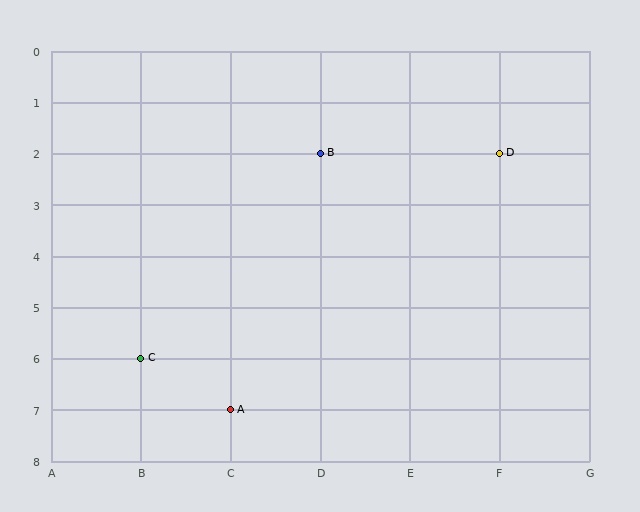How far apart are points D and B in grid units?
Points D and B are 2 columns apart.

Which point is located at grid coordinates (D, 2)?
Point B is at (D, 2).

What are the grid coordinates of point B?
Point B is at grid coordinates (D, 2).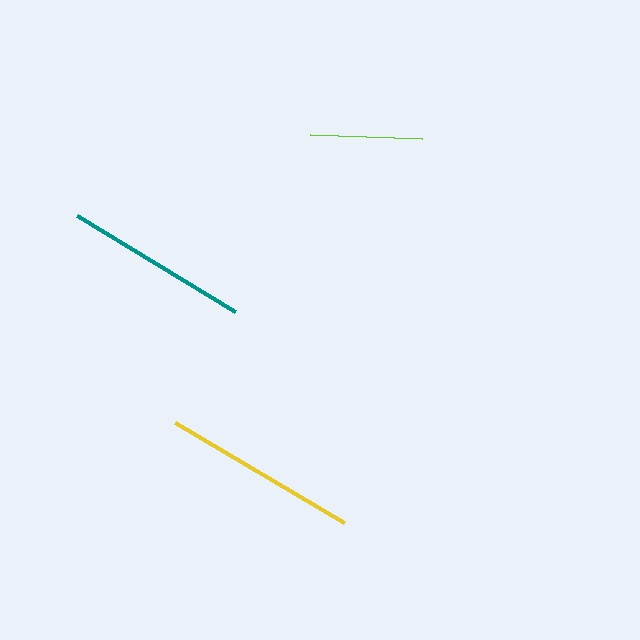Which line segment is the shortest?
The lime line is the shortest at approximately 113 pixels.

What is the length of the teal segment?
The teal segment is approximately 184 pixels long.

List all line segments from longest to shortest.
From longest to shortest: yellow, teal, lime.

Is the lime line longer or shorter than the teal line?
The teal line is longer than the lime line.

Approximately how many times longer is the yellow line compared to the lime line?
The yellow line is approximately 1.7 times the length of the lime line.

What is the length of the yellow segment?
The yellow segment is approximately 197 pixels long.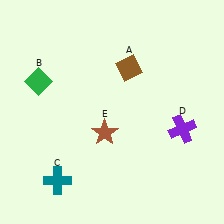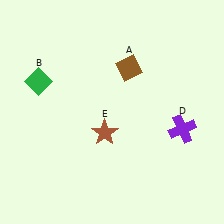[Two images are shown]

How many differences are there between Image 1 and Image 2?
There is 1 difference between the two images.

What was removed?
The teal cross (C) was removed in Image 2.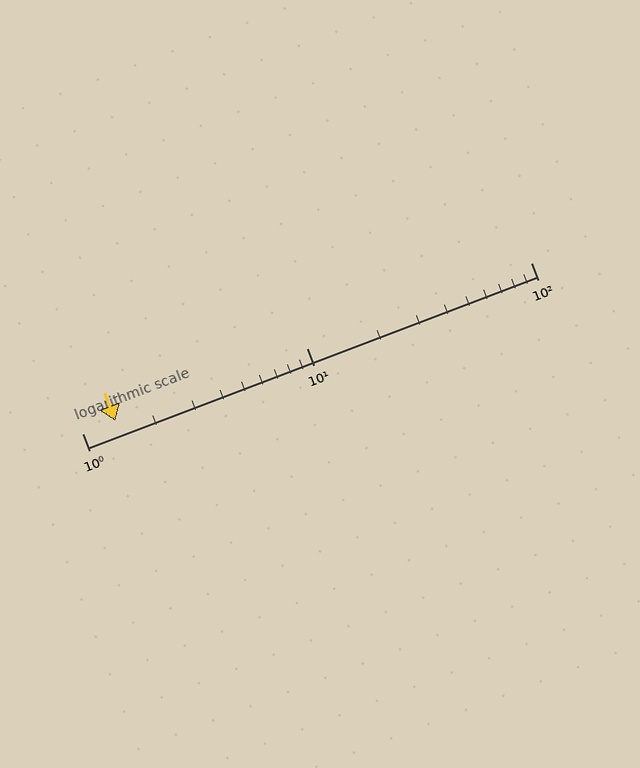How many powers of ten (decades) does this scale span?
The scale spans 2 decades, from 1 to 100.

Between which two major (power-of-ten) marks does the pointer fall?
The pointer is between 1 and 10.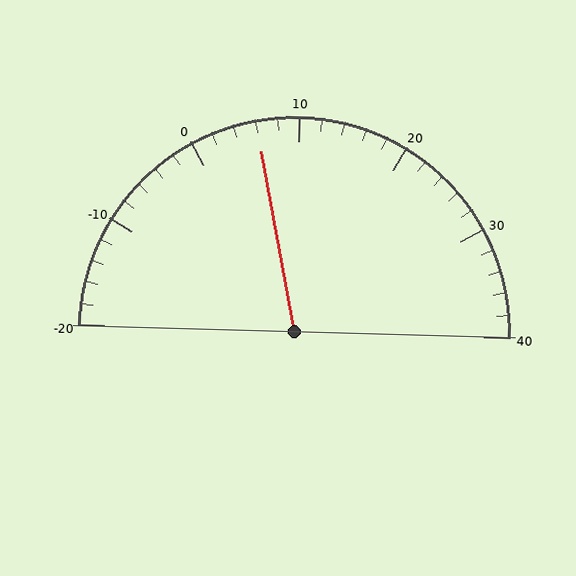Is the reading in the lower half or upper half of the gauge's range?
The reading is in the lower half of the range (-20 to 40).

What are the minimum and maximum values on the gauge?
The gauge ranges from -20 to 40.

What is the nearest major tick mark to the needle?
The nearest major tick mark is 10.